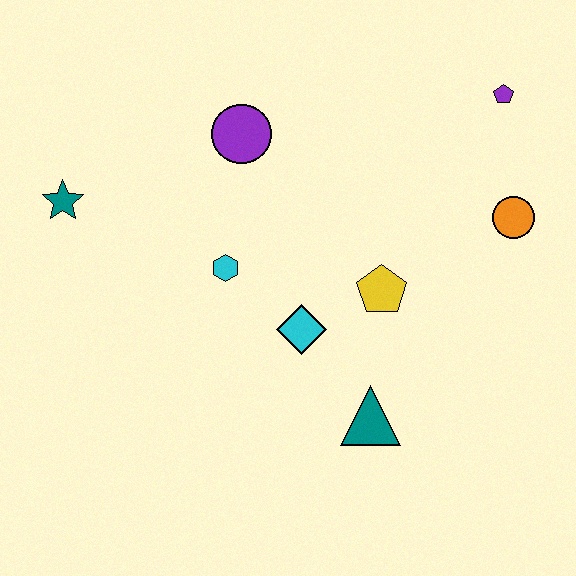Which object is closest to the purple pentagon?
The orange circle is closest to the purple pentagon.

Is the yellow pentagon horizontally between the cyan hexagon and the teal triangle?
No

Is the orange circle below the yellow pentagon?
No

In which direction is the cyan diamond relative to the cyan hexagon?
The cyan diamond is to the right of the cyan hexagon.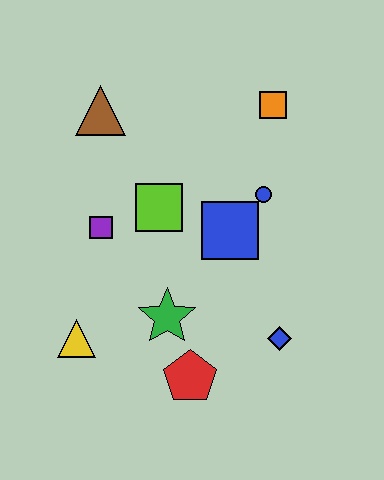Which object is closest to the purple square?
The lime square is closest to the purple square.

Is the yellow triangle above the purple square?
No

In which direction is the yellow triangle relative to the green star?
The yellow triangle is to the left of the green star.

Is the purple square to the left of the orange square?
Yes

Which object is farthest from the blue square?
The yellow triangle is farthest from the blue square.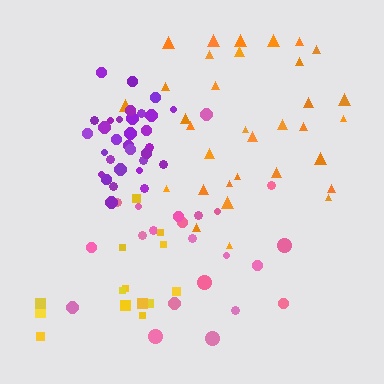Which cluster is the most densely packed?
Purple.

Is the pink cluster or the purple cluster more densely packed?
Purple.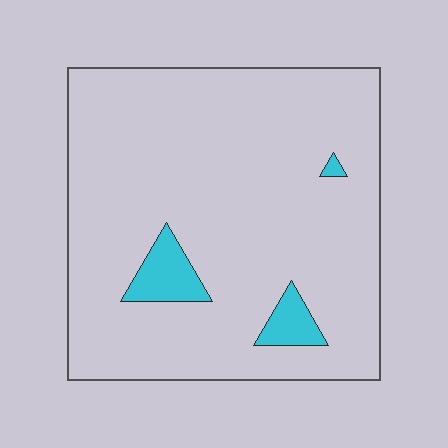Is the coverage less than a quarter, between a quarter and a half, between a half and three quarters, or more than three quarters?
Less than a quarter.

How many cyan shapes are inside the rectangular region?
3.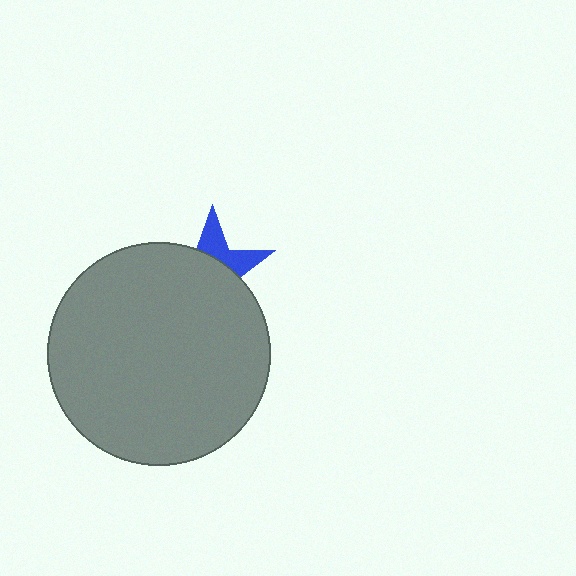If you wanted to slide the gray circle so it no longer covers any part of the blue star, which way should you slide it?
Slide it down — that is the most direct way to separate the two shapes.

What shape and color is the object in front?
The object in front is a gray circle.